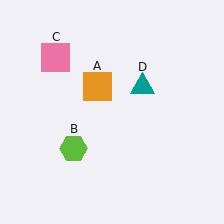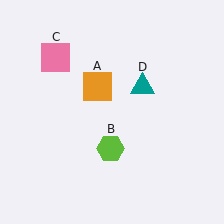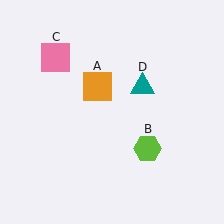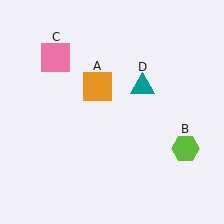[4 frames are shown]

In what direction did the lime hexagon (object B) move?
The lime hexagon (object B) moved right.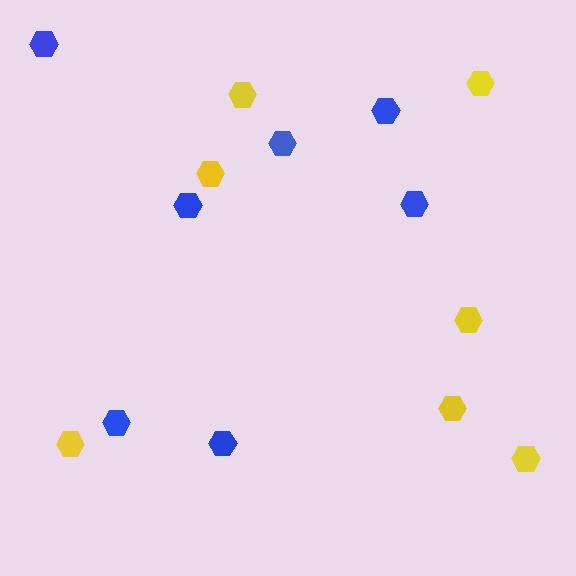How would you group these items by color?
There are 2 groups: one group of yellow hexagons (7) and one group of blue hexagons (7).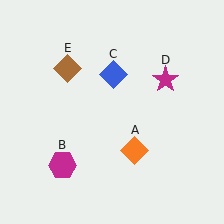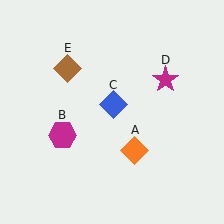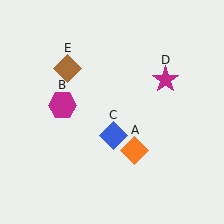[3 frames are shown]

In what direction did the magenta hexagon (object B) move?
The magenta hexagon (object B) moved up.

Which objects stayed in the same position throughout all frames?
Orange diamond (object A) and magenta star (object D) and brown diamond (object E) remained stationary.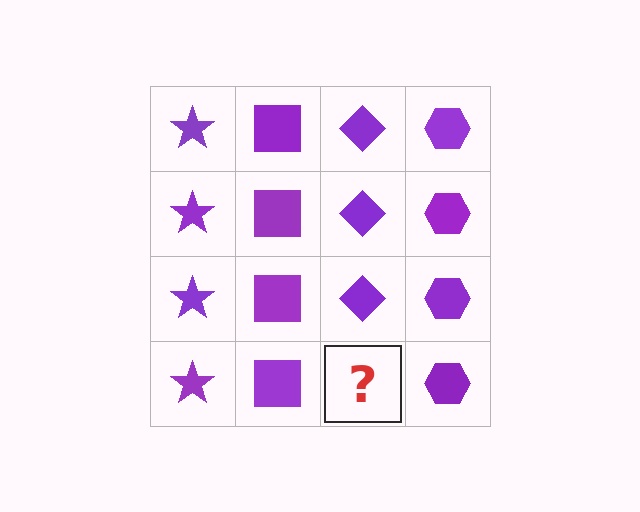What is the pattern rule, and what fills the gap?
The rule is that each column has a consistent shape. The gap should be filled with a purple diamond.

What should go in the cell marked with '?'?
The missing cell should contain a purple diamond.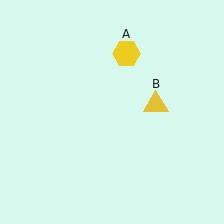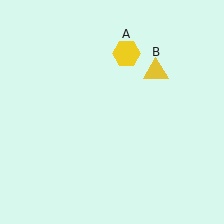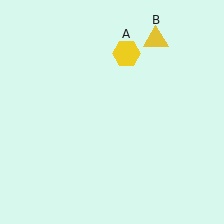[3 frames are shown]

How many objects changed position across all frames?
1 object changed position: yellow triangle (object B).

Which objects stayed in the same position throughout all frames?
Yellow hexagon (object A) remained stationary.